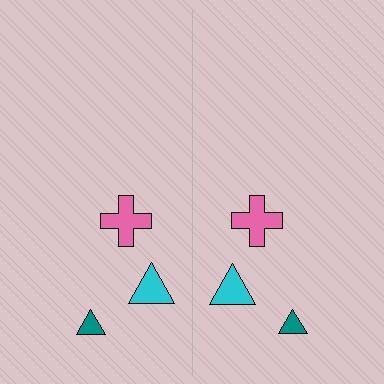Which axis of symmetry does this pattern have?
The pattern has a vertical axis of symmetry running through the center of the image.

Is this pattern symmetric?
Yes, this pattern has bilateral (reflection) symmetry.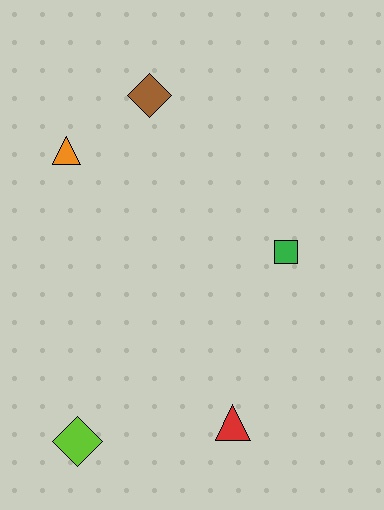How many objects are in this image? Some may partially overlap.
There are 5 objects.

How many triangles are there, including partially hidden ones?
There are 2 triangles.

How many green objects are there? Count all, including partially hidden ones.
There is 1 green object.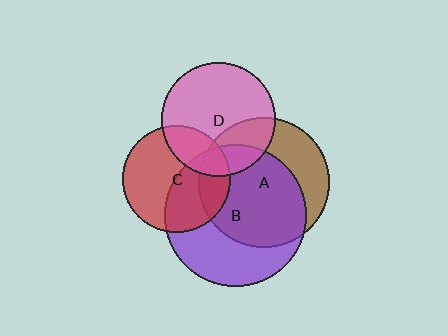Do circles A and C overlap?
Yes.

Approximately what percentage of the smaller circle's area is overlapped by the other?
Approximately 20%.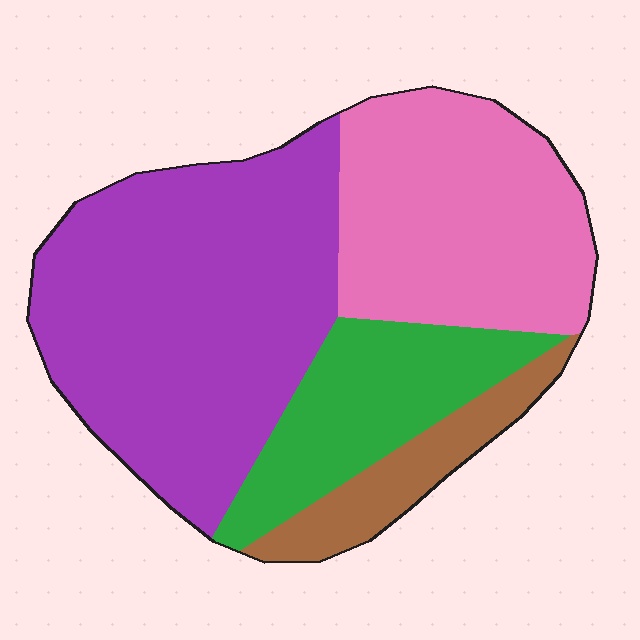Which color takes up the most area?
Purple, at roughly 45%.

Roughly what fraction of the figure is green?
Green takes up less than a quarter of the figure.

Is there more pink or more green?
Pink.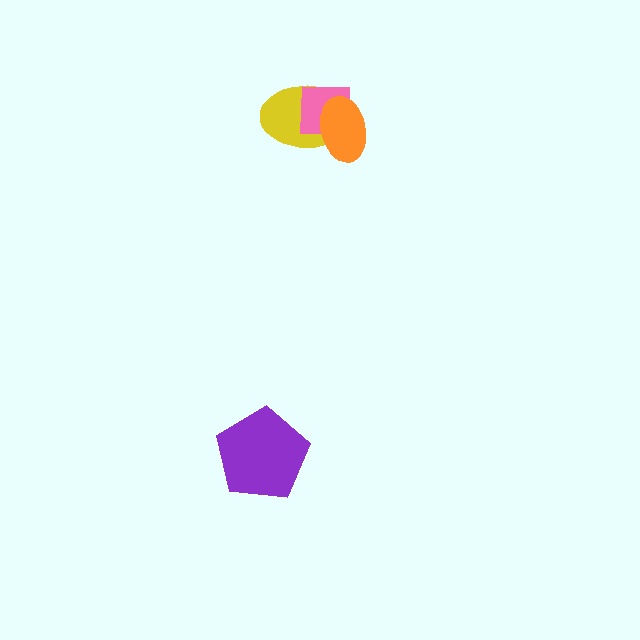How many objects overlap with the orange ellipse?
2 objects overlap with the orange ellipse.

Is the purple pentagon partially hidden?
No, no other shape covers it.